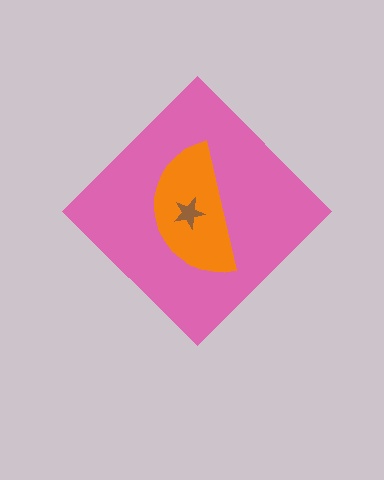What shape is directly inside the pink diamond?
The orange semicircle.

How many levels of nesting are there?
3.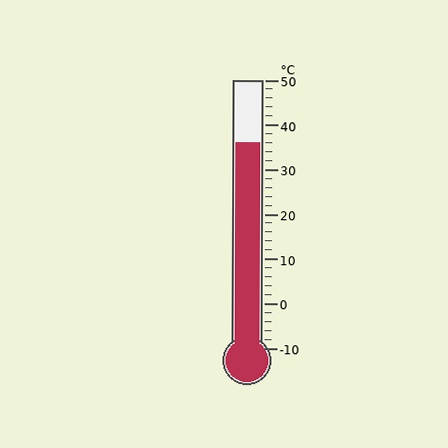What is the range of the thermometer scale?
The thermometer scale ranges from -10°C to 50°C.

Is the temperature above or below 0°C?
The temperature is above 0°C.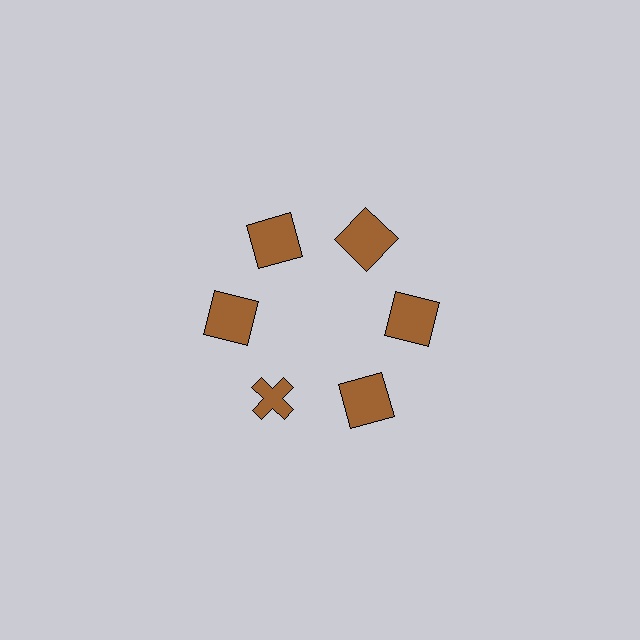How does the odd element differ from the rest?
It has a different shape: cross instead of square.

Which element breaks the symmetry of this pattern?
The brown cross at roughly the 7 o'clock position breaks the symmetry. All other shapes are brown squares.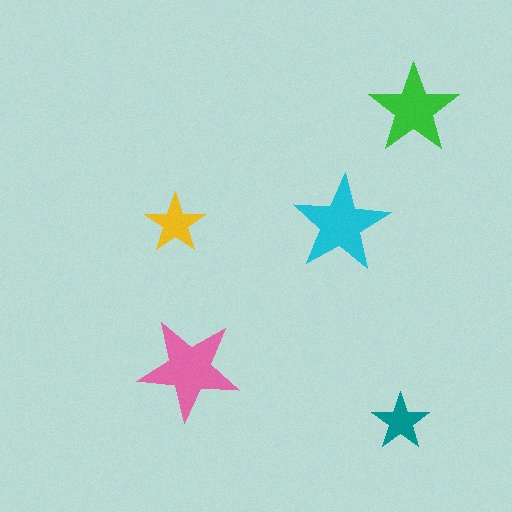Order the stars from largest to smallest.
the pink one, the cyan one, the green one, the yellow one, the teal one.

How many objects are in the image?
There are 5 objects in the image.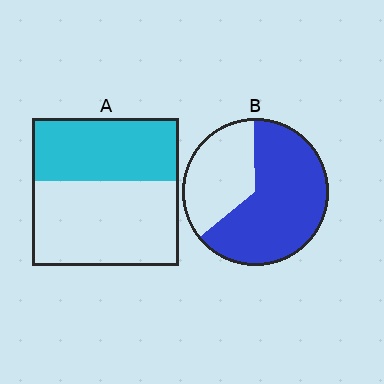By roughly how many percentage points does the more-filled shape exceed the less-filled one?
By roughly 20 percentage points (B over A).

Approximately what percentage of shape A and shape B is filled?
A is approximately 45% and B is approximately 65%.